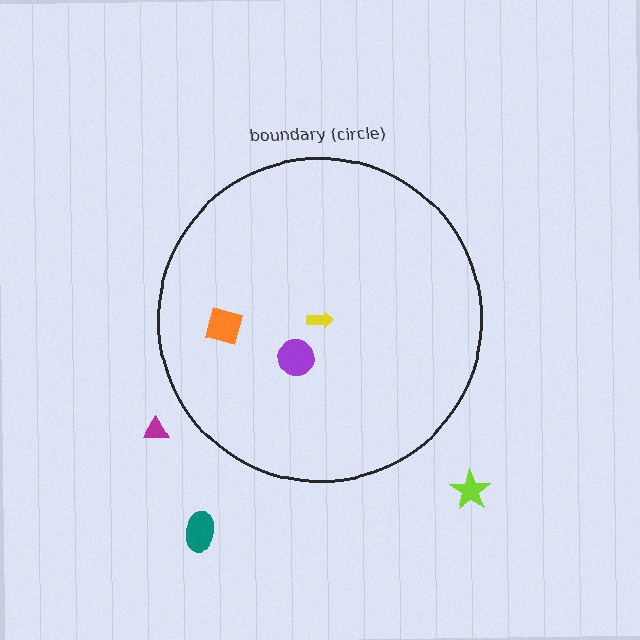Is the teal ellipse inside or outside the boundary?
Outside.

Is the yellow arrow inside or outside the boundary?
Inside.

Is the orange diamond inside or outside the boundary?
Inside.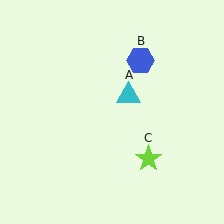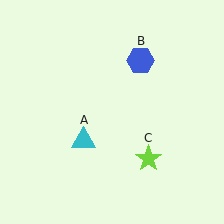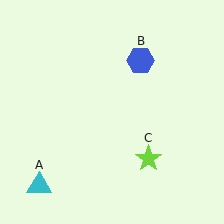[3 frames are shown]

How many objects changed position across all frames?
1 object changed position: cyan triangle (object A).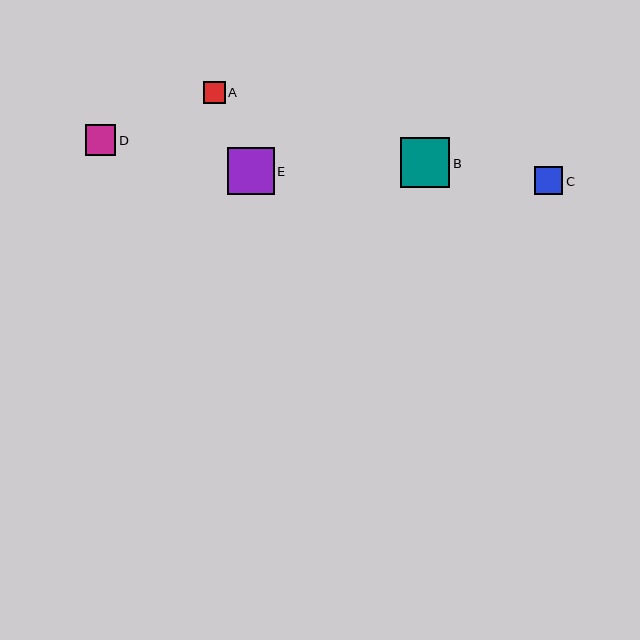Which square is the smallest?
Square A is the smallest with a size of approximately 22 pixels.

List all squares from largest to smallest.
From largest to smallest: B, E, D, C, A.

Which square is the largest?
Square B is the largest with a size of approximately 50 pixels.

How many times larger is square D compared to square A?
Square D is approximately 1.4 times the size of square A.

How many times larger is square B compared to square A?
Square B is approximately 2.3 times the size of square A.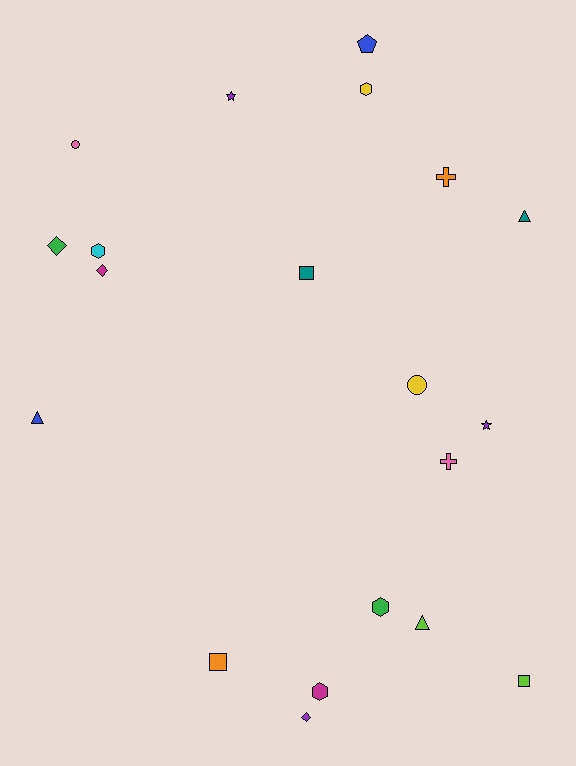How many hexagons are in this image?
There are 4 hexagons.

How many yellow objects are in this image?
There are 2 yellow objects.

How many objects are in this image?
There are 20 objects.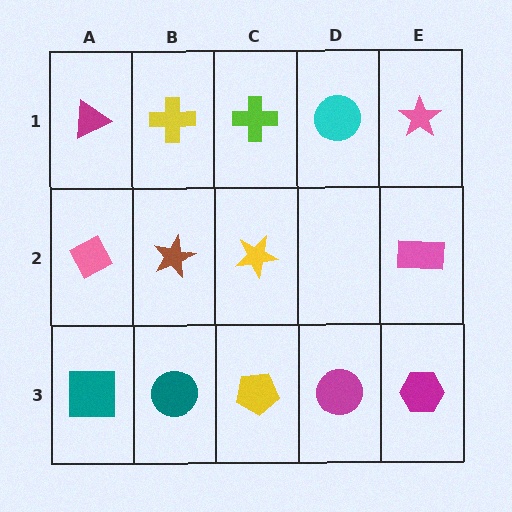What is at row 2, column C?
A yellow star.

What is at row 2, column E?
A pink rectangle.